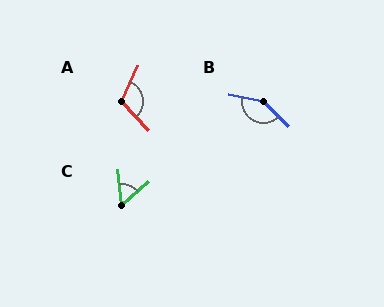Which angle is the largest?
B, at approximately 148 degrees.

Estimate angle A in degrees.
Approximately 112 degrees.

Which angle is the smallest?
C, at approximately 55 degrees.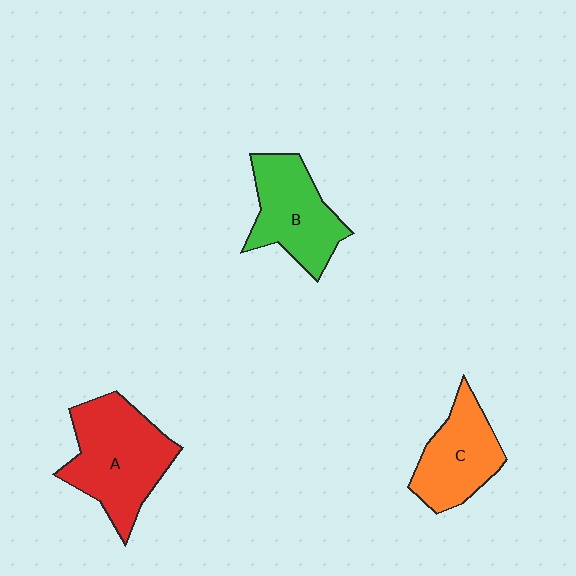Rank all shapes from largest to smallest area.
From largest to smallest: A (red), B (green), C (orange).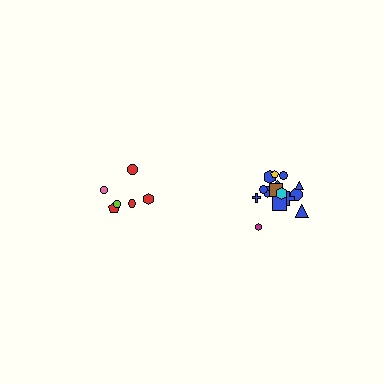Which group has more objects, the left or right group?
The right group.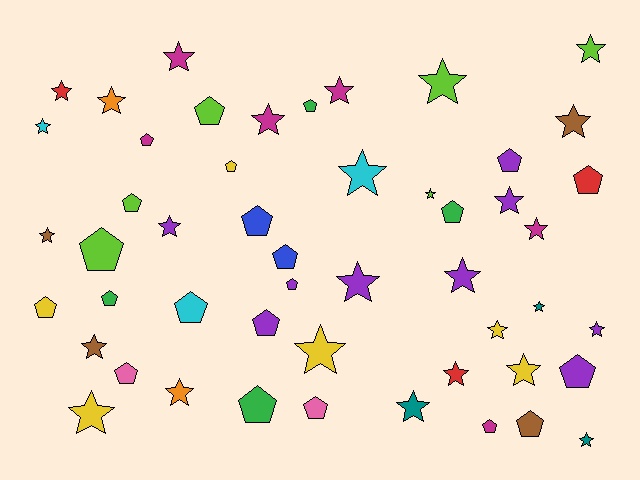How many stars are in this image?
There are 28 stars.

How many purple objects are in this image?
There are 9 purple objects.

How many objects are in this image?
There are 50 objects.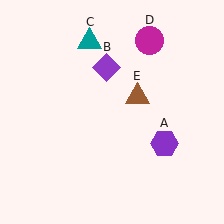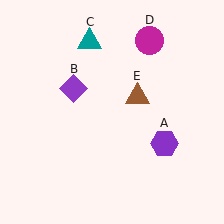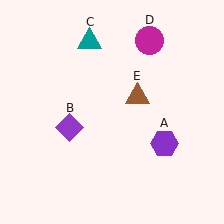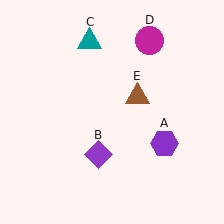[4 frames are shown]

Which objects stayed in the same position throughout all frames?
Purple hexagon (object A) and teal triangle (object C) and magenta circle (object D) and brown triangle (object E) remained stationary.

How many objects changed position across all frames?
1 object changed position: purple diamond (object B).